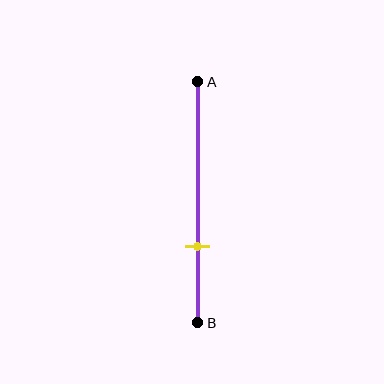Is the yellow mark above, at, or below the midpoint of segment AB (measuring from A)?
The yellow mark is below the midpoint of segment AB.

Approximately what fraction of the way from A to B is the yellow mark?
The yellow mark is approximately 70% of the way from A to B.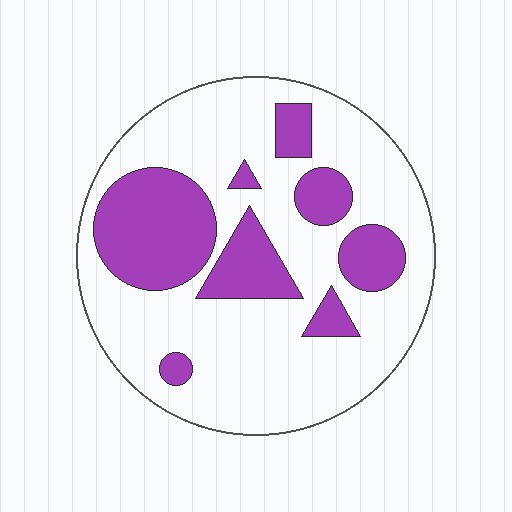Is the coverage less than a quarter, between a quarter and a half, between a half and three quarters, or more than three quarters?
Between a quarter and a half.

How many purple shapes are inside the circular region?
8.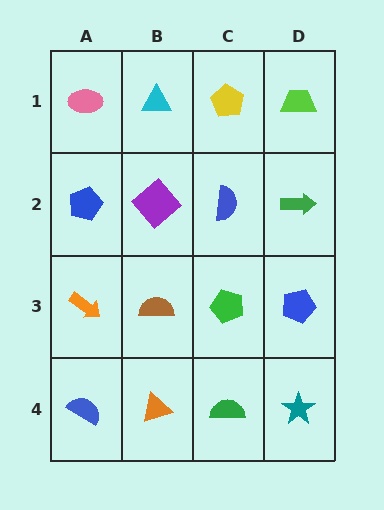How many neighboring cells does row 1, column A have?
2.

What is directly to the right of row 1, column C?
A lime trapezoid.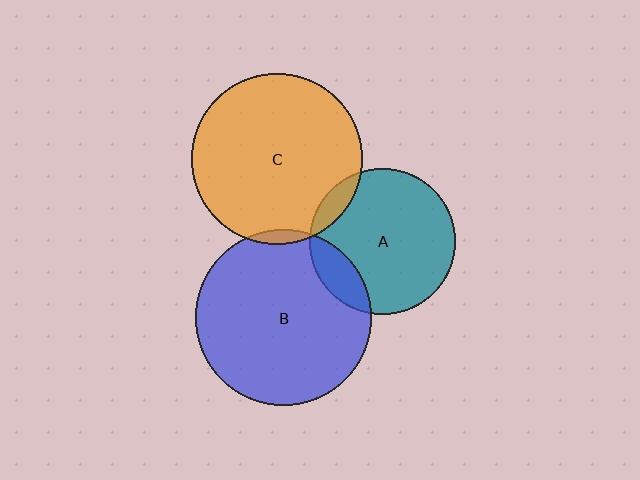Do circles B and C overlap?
Yes.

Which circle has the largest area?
Circle B (blue).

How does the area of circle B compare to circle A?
Approximately 1.5 times.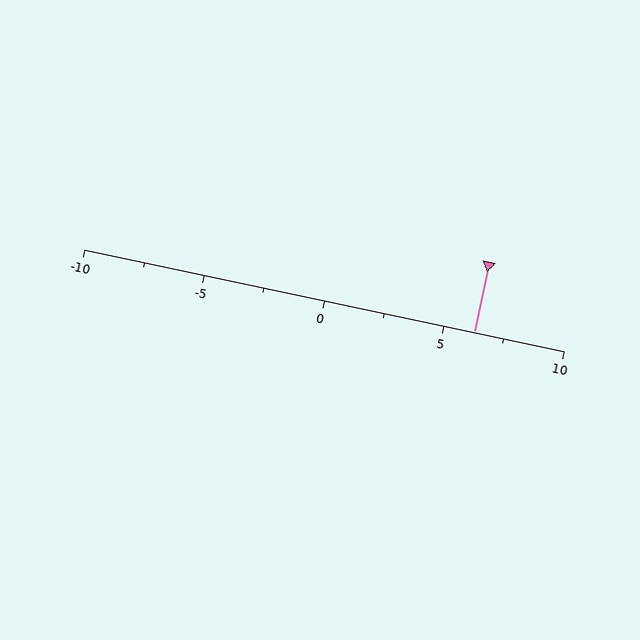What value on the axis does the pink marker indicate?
The marker indicates approximately 6.2.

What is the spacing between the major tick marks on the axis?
The major ticks are spaced 5 apart.